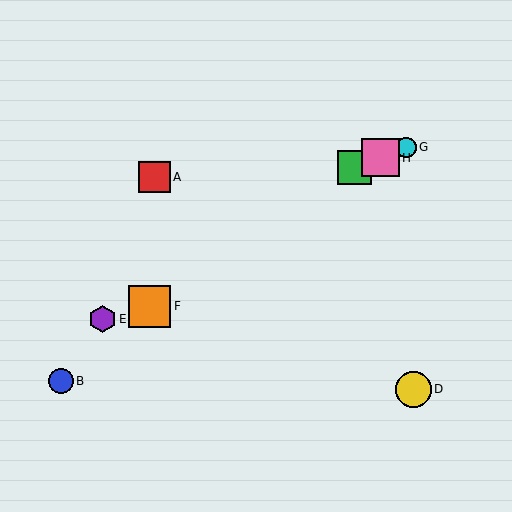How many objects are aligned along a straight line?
3 objects (C, G, H) are aligned along a straight line.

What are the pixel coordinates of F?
Object F is at (150, 306).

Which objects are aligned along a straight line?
Objects C, G, H are aligned along a straight line.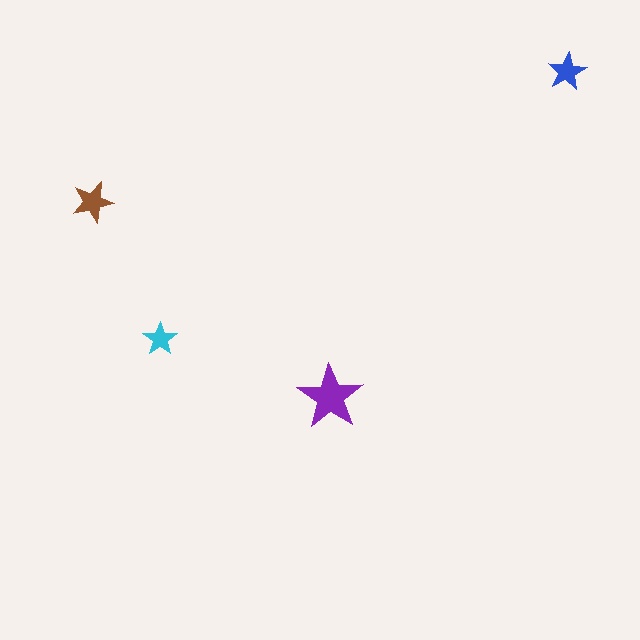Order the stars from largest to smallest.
the purple one, the brown one, the blue one, the cyan one.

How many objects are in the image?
There are 4 objects in the image.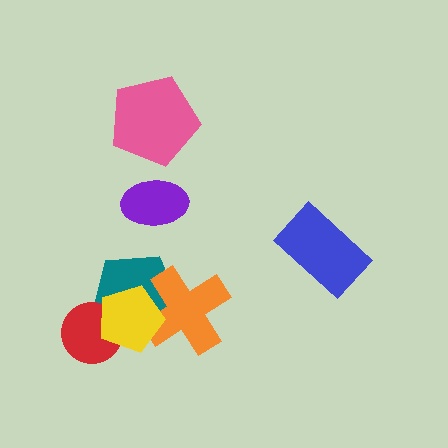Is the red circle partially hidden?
Yes, it is partially covered by another shape.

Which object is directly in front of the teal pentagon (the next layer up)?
The orange cross is directly in front of the teal pentagon.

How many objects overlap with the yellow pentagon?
3 objects overlap with the yellow pentagon.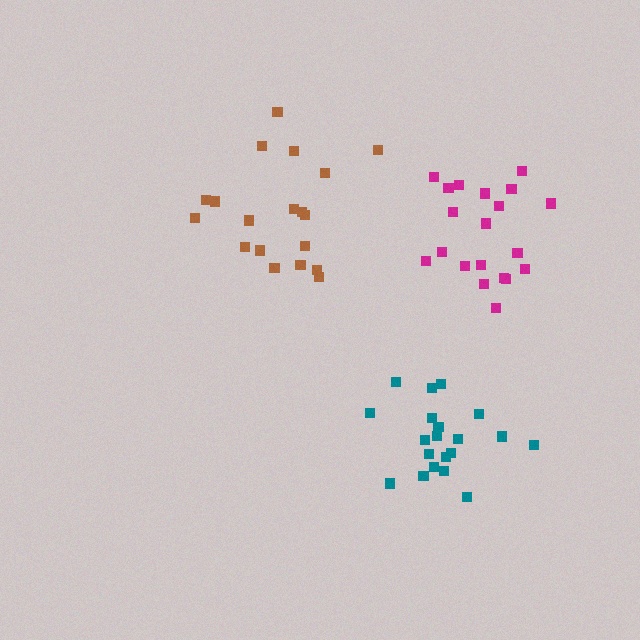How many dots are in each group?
Group 1: 20 dots, Group 2: 20 dots, Group 3: 19 dots (59 total).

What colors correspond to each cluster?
The clusters are colored: magenta, teal, brown.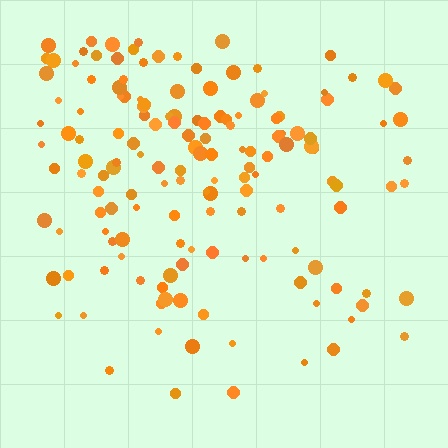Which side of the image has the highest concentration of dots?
The top.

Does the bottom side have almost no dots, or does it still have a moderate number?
Still a moderate number, just noticeably fewer than the top.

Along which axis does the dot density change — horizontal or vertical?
Vertical.